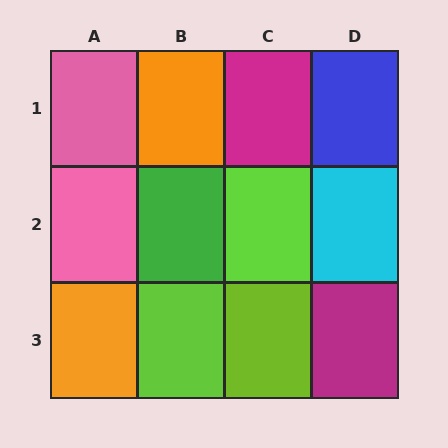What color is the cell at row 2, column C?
Lime.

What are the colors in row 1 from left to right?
Pink, orange, magenta, blue.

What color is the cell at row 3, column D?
Magenta.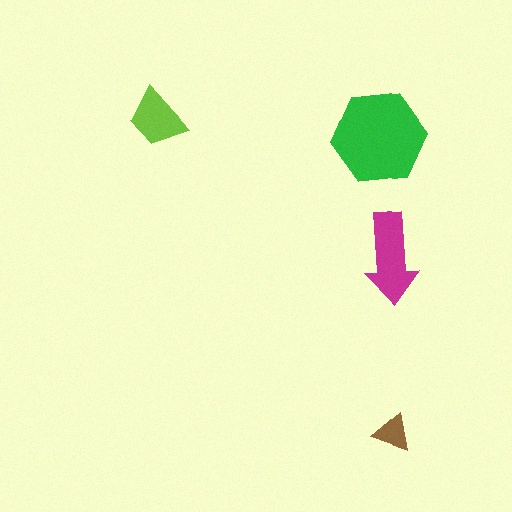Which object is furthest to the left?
The lime trapezoid is leftmost.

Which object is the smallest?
The brown triangle.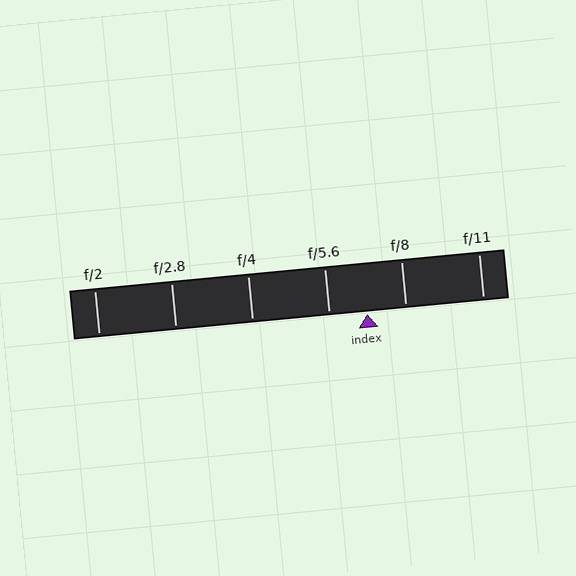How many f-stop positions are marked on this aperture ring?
There are 6 f-stop positions marked.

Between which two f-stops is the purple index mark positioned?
The index mark is between f/5.6 and f/8.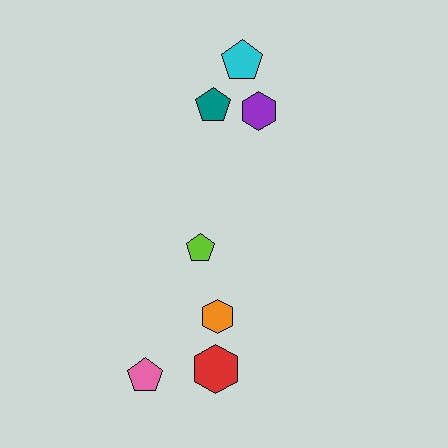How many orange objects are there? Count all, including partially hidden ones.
There is 1 orange object.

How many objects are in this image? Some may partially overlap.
There are 7 objects.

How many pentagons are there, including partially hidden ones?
There are 4 pentagons.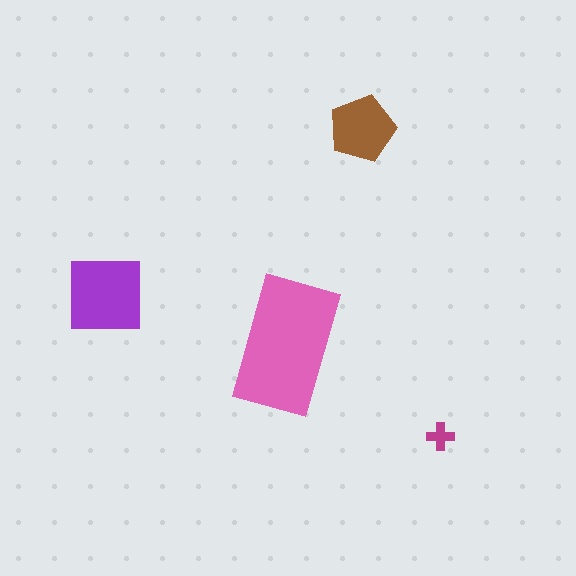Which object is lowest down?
The magenta cross is bottommost.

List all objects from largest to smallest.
The pink rectangle, the purple square, the brown pentagon, the magenta cross.